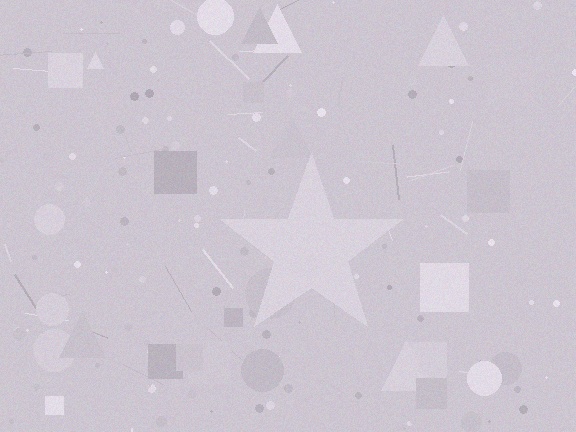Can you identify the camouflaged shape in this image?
The camouflaged shape is a star.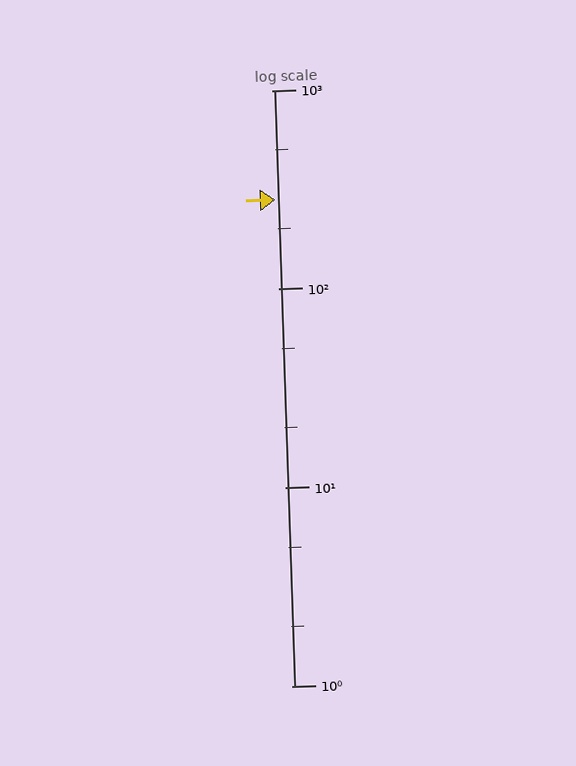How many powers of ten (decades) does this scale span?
The scale spans 3 decades, from 1 to 1000.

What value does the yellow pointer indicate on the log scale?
The pointer indicates approximately 280.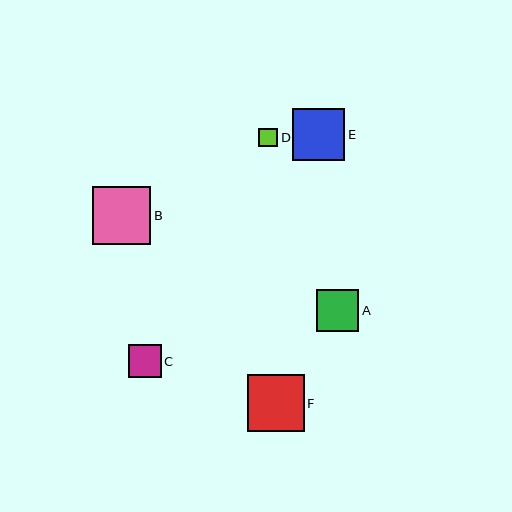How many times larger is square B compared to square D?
Square B is approximately 3.1 times the size of square D.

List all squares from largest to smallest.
From largest to smallest: B, F, E, A, C, D.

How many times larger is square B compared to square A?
Square B is approximately 1.4 times the size of square A.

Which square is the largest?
Square B is the largest with a size of approximately 58 pixels.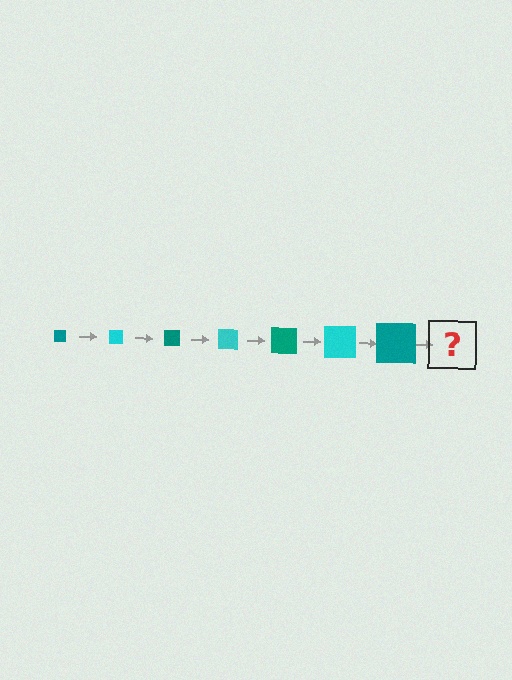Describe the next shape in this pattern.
It should be a cyan square, larger than the previous one.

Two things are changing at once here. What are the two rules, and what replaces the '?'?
The two rules are that the square grows larger each step and the color cycles through teal and cyan. The '?' should be a cyan square, larger than the previous one.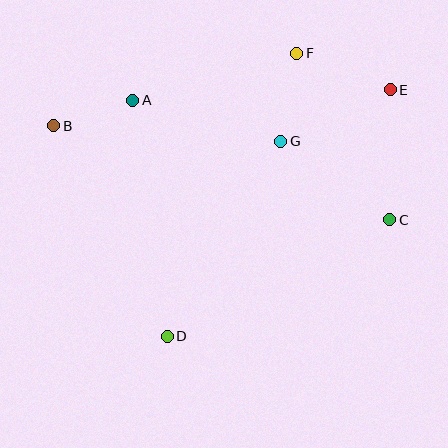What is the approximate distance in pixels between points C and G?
The distance between C and G is approximately 134 pixels.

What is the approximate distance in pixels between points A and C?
The distance between A and C is approximately 284 pixels.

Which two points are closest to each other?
Points A and B are closest to each other.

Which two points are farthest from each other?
Points B and C are farthest from each other.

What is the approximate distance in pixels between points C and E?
The distance between C and E is approximately 130 pixels.